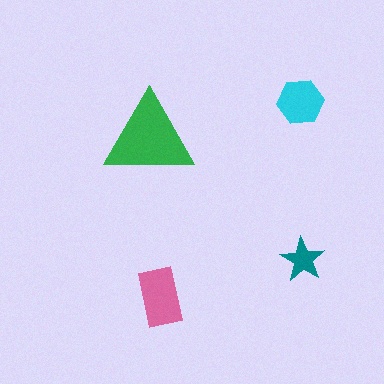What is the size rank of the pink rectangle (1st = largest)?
2nd.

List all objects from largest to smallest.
The green triangle, the pink rectangle, the cyan hexagon, the teal star.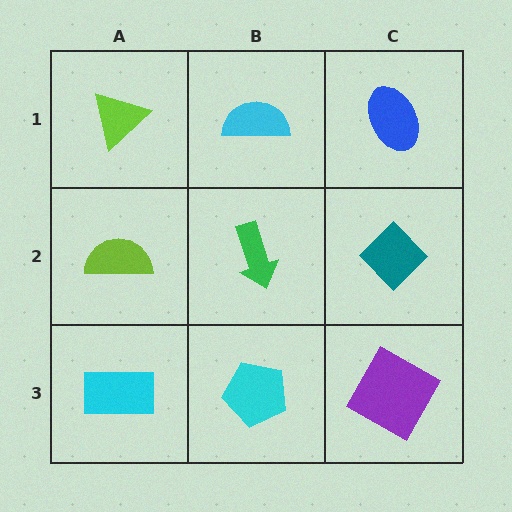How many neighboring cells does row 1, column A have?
2.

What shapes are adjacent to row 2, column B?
A cyan semicircle (row 1, column B), a cyan pentagon (row 3, column B), a lime semicircle (row 2, column A), a teal diamond (row 2, column C).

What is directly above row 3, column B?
A green arrow.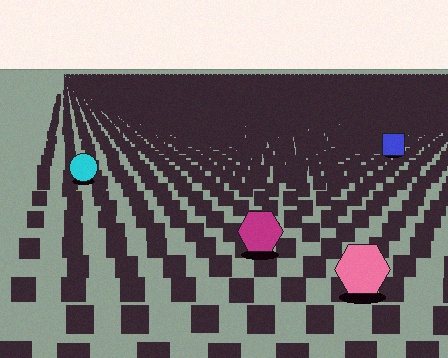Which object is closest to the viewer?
The pink hexagon is closest. The texture marks near it are larger and more spread out.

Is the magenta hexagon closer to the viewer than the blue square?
Yes. The magenta hexagon is closer — you can tell from the texture gradient: the ground texture is coarser near it.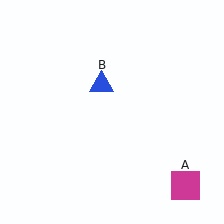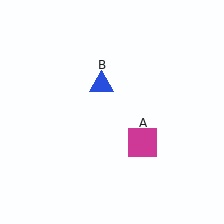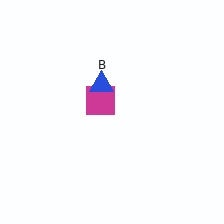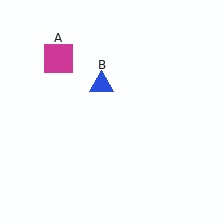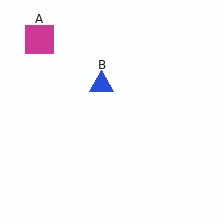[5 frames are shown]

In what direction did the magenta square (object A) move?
The magenta square (object A) moved up and to the left.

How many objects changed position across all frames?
1 object changed position: magenta square (object A).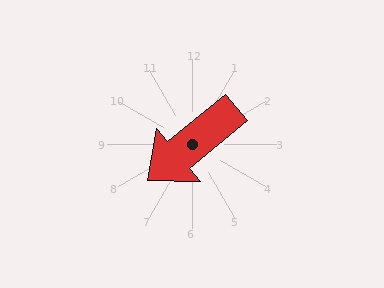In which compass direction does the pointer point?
Southwest.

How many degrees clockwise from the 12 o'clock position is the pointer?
Approximately 231 degrees.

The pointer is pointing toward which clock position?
Roughly 8 o'clock.